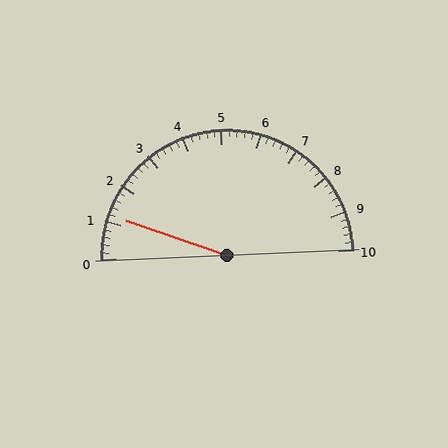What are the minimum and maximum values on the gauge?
The gauge ranges from 0 to 10.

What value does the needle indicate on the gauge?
The needle indicates approximately 1.2.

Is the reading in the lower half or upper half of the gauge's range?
The reading is in the lower half of the range (0 to 10).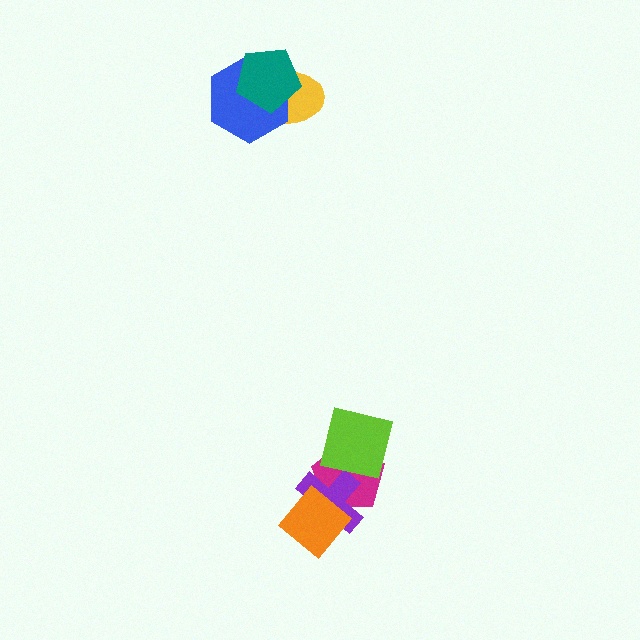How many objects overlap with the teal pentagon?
2 objects overlap with the teal pentagon.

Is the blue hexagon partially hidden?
Yes, it is partially covered by another shape.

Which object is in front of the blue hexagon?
The teal pentagon is in front of the blue hexagon.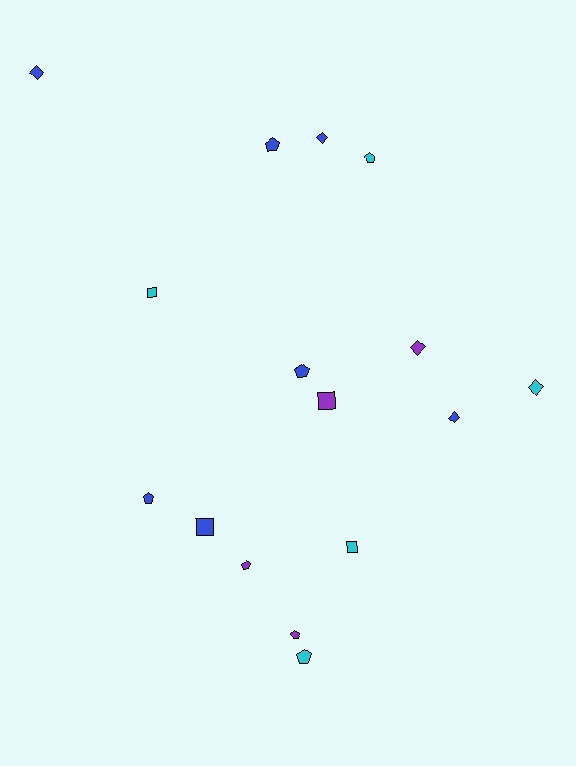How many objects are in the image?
There are 16 objects.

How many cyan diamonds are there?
There is 1 cyan diamond.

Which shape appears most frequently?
Pentagon, with 7 objects.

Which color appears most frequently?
Blue, with 7 objects.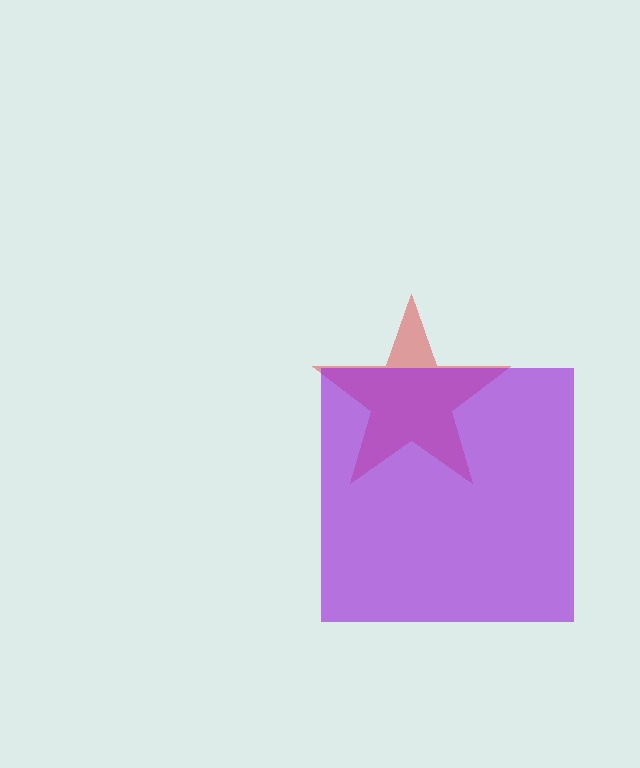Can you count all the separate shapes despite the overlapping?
Yes, there are 2 separate shapes.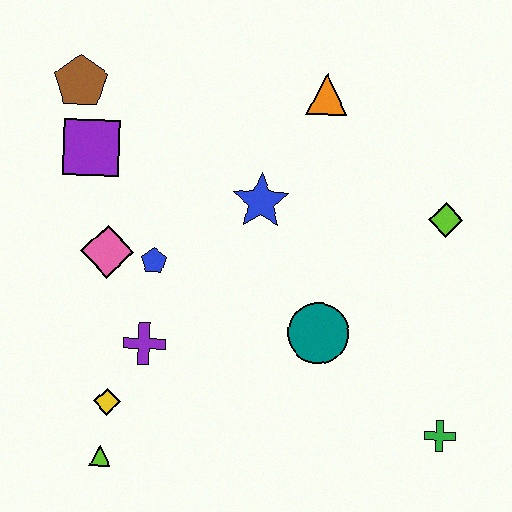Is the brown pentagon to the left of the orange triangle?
Yes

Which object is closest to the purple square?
The brown pentagon is closest to the purple square.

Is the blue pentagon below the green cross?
No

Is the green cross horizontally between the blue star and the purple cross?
No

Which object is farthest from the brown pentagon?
The green cross is farthest from the brown pentagon.